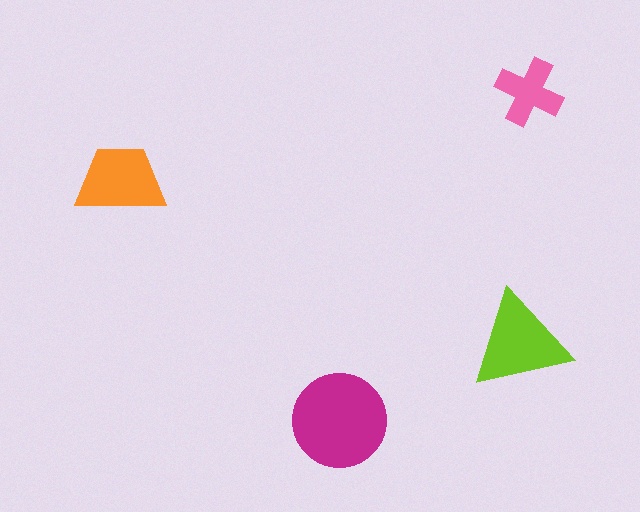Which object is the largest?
The magenta circle.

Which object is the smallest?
The pink cross.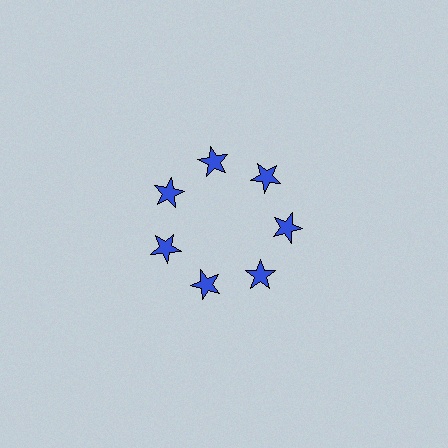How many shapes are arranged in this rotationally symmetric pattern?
There are 7 shapes, arranged in 7 groups of 1.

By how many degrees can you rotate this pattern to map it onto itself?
The pattern maps onto itself every 51 degrees of rotation.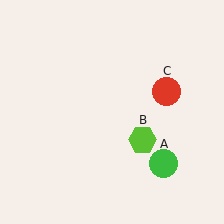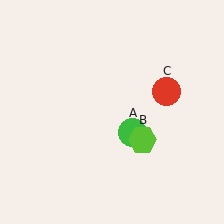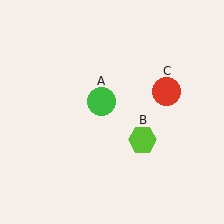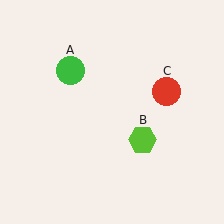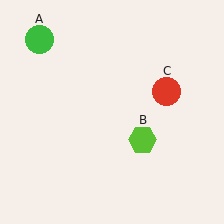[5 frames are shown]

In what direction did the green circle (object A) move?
The green circle (object A) moved up and to the left.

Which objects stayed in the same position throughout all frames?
Lime hexagon (object B) and red circle (object C) remained stationary.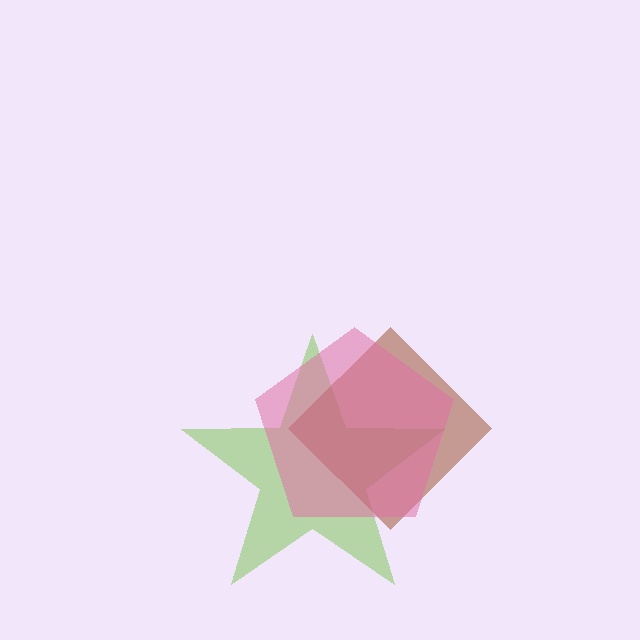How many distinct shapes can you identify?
There are 3 distinct shapes: a lime star, a brown diamond, a pink pentagon.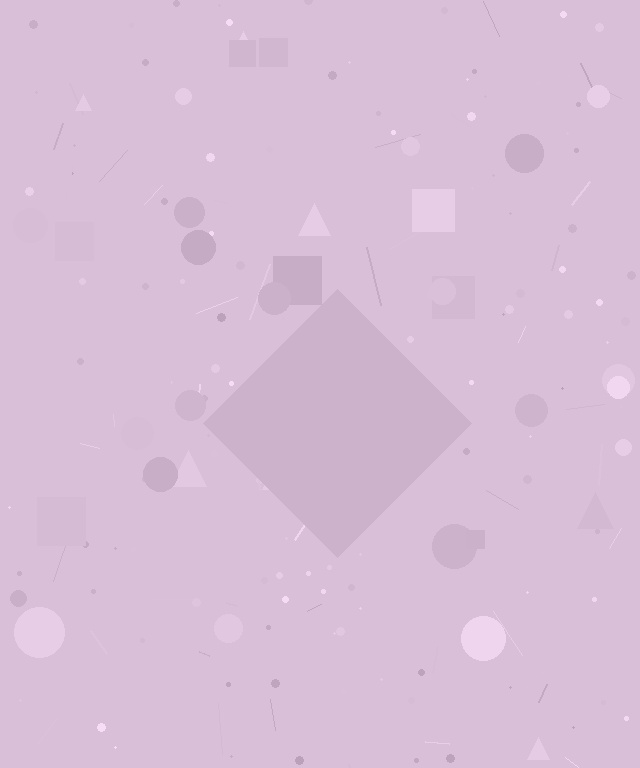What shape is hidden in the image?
A diamond is hidden in the image.